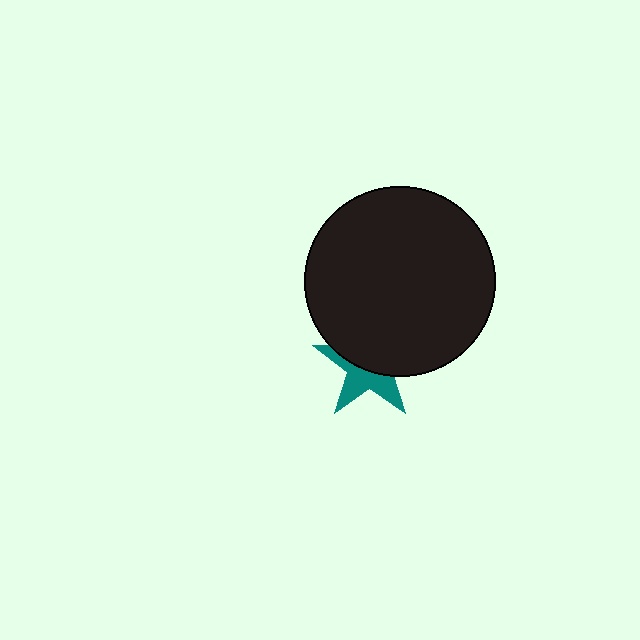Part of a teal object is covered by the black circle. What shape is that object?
It is a star.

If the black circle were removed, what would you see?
You would see the complete teal star.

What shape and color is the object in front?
The object in front is a black circle.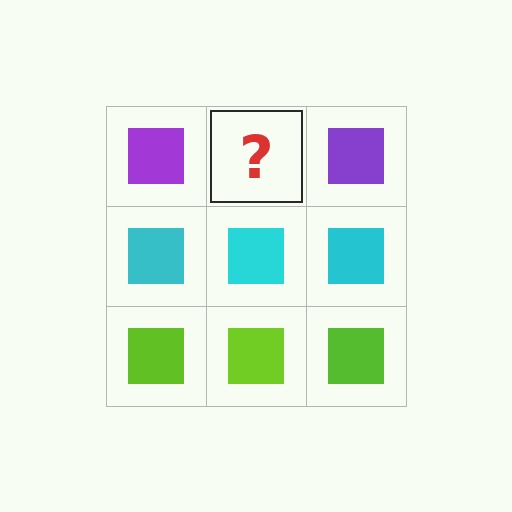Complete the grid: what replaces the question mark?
The question mark should be replaced with a purple square.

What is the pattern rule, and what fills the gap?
The rule is that each row has a consistent color. The gap should be filled with a purple square.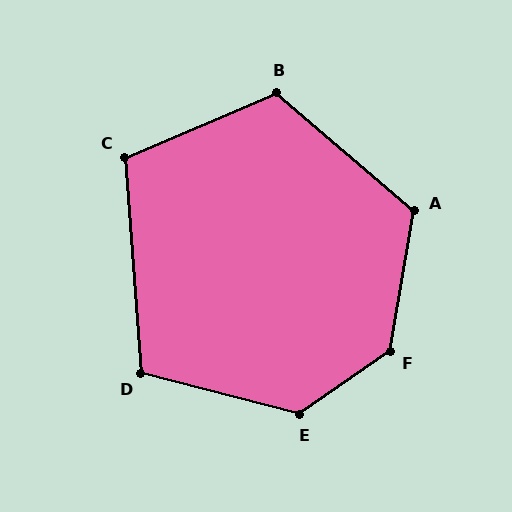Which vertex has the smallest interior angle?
C, at approximately 109 degrees.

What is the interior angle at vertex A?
Approximately 121 degrees (obtuse).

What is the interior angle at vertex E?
Approximately 131 degrees (obtuse).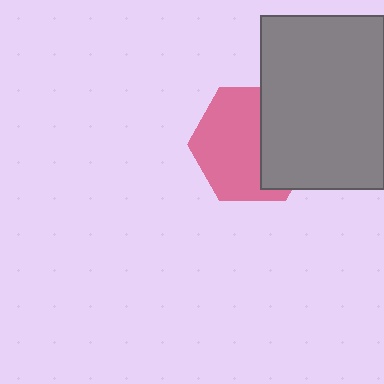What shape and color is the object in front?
The object in front is a gray rectangle.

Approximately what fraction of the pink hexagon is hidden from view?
Roughly 40% of the pink hexagon is hidden behind the gray rectangle.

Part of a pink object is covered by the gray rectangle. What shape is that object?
It is a hexagon.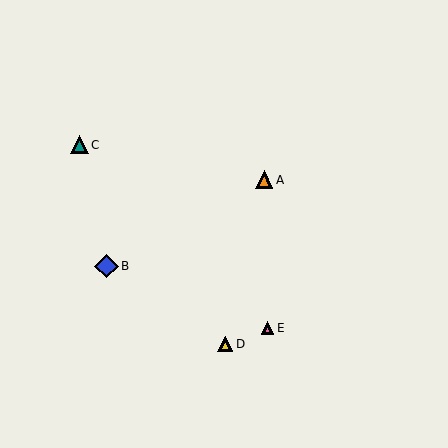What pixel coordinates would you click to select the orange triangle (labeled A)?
Click at (264, 180) to select the orange triangle A.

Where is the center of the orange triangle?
The center of the orange triangle is at (264, 180).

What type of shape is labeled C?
Shape C is a teal triangle.